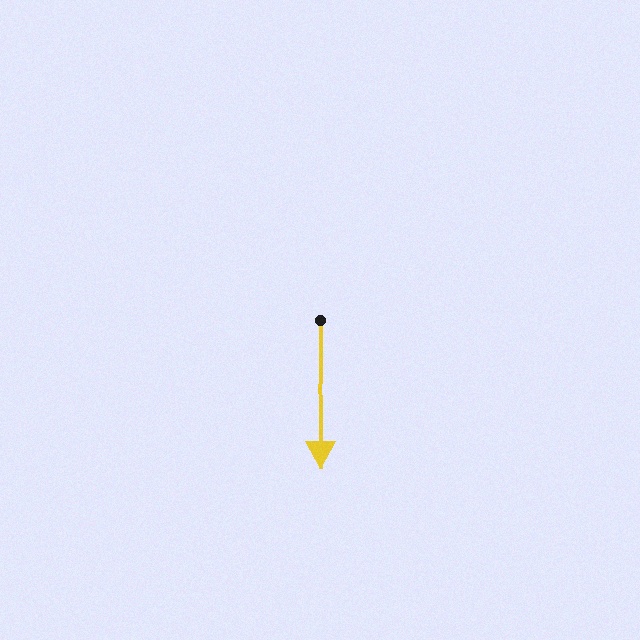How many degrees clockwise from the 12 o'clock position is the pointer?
Approximately 179 degrees.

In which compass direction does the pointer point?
South.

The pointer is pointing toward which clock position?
Roughly 6 o'clock.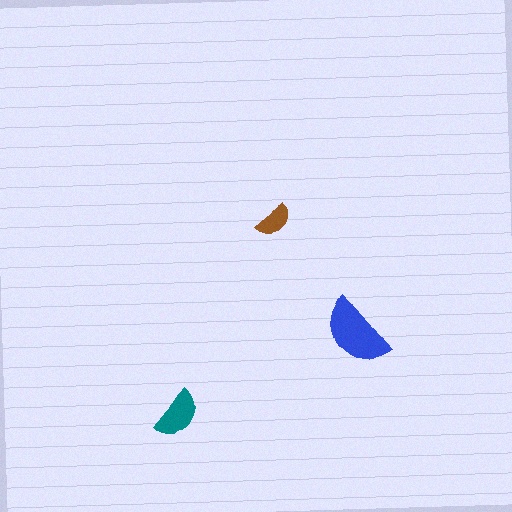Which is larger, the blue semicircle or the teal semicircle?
The blue one.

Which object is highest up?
The brown semicircle is topmost.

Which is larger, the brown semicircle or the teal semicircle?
The teal one.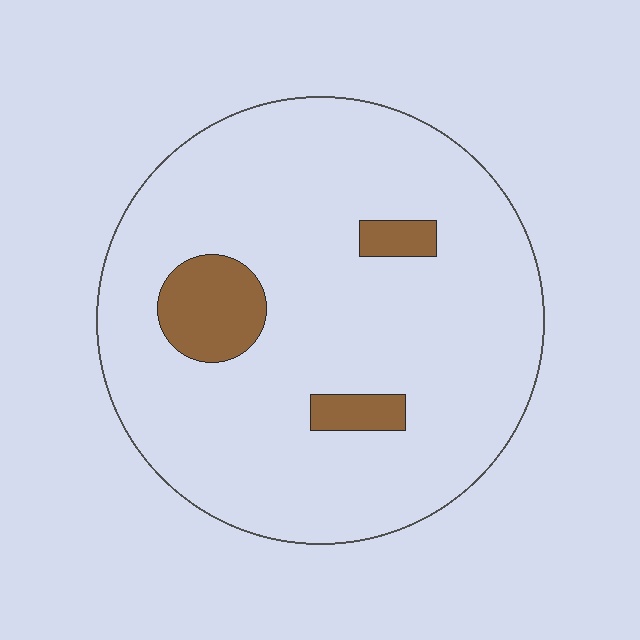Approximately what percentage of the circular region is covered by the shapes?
Approximately 10%.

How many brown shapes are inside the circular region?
3.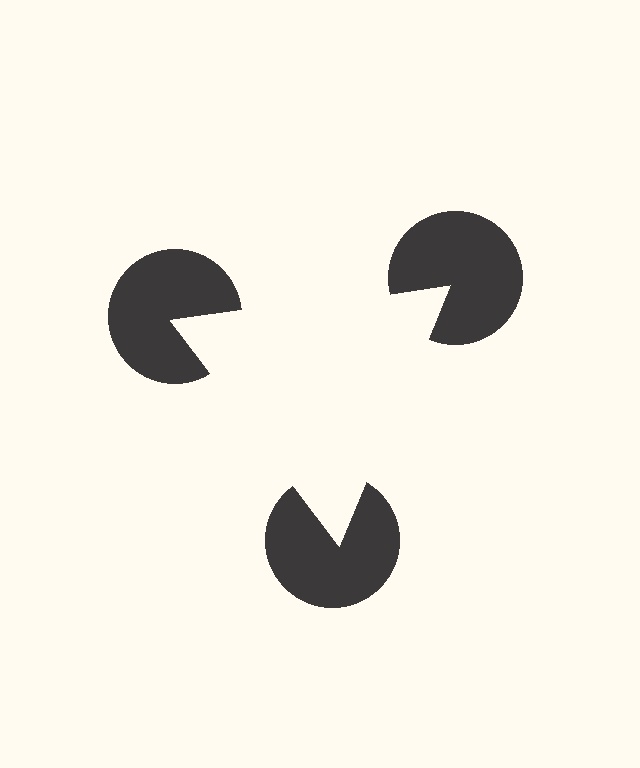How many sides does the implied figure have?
3 sides.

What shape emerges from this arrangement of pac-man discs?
An illusory triangle — its edges are inferred from the aligned wedge cuts in the pac-man discs, not physically drawn.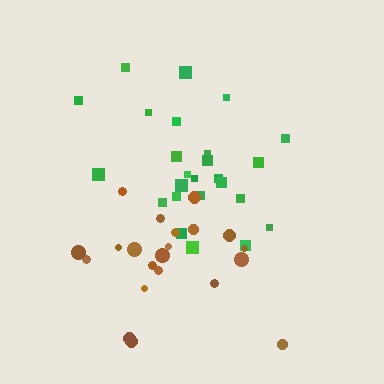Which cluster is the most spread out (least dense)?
Brown.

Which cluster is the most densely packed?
Green.